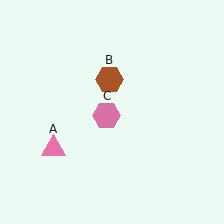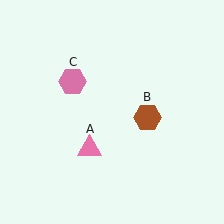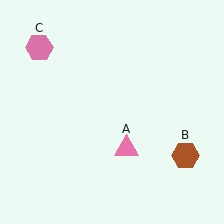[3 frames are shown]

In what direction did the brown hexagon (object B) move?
The brown hexagon (object B) moved down and to the right.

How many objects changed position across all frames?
3 objects changed position: pink triangle (object A), brown hexagon (object B), pink hexagon (object C).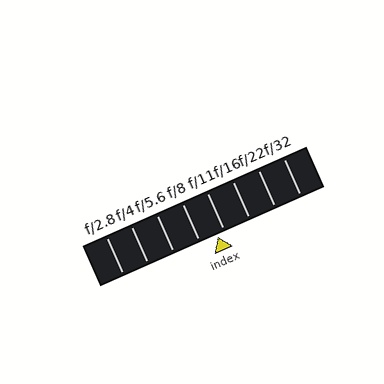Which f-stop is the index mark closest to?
The index mark is closest to f/11.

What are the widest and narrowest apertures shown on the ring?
The widest aperture shown is f/2.8 and the narrowest is f/32.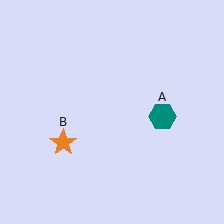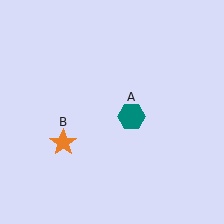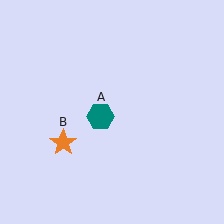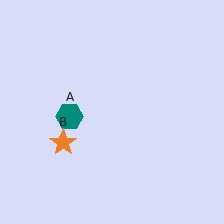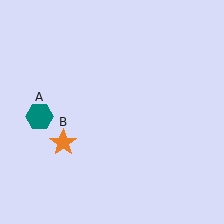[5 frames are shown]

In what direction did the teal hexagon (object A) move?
The teal hexagon (object A) moved left.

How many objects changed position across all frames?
1 object changed position: teal hexagon (object A).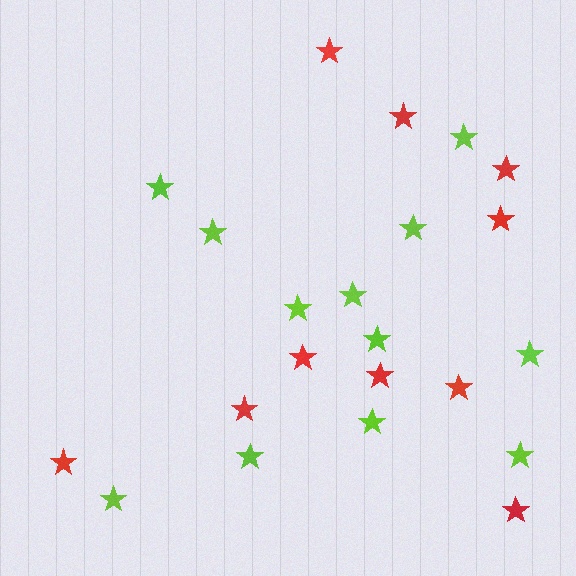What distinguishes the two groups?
There are 2 groups: one group of red stars (10) and one group of lime stars (12).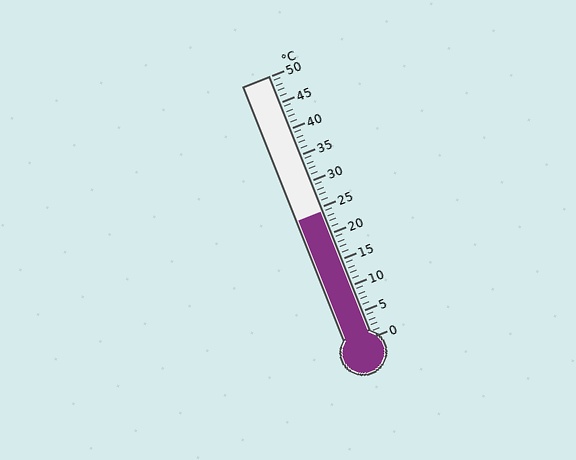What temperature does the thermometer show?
The thermometer shows approximately 24°C.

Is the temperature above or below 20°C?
The temperature is above 20°C.